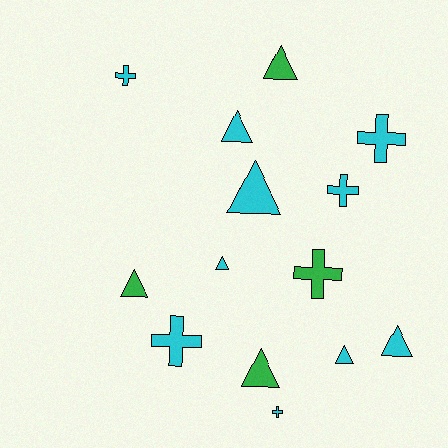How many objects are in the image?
There are 14 objects.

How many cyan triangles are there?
There are 5 cyan triangles.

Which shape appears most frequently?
Triangle, with 8 objects.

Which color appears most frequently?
Cyan, with 10 objects.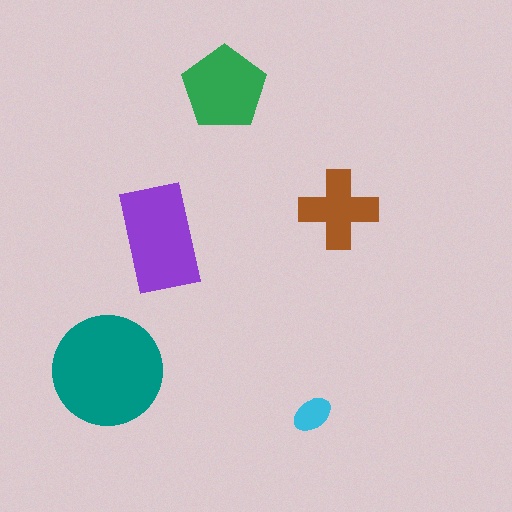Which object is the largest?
The teal circle.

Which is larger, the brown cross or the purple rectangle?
The purple rectangle.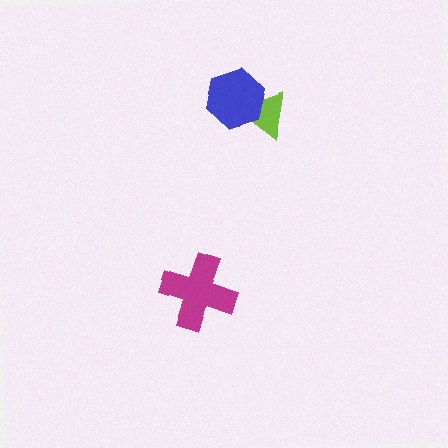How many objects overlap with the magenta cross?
0 objects overlap with the magenta cross.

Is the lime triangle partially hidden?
Yes, it is partially covered by another shape.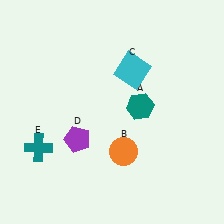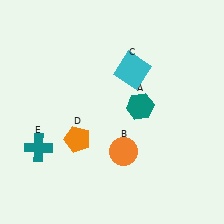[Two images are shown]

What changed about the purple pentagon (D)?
In Image 1, D is purple. In Image 2, it changed to orange.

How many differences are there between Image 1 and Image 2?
There is 1 difference between the two images.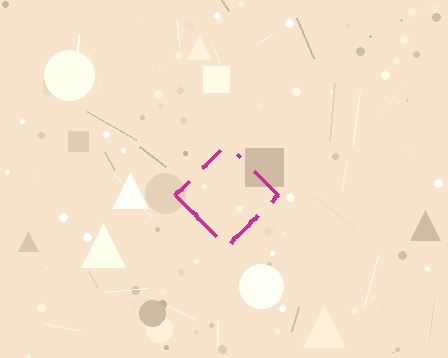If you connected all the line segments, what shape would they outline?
They would outline a diamond.